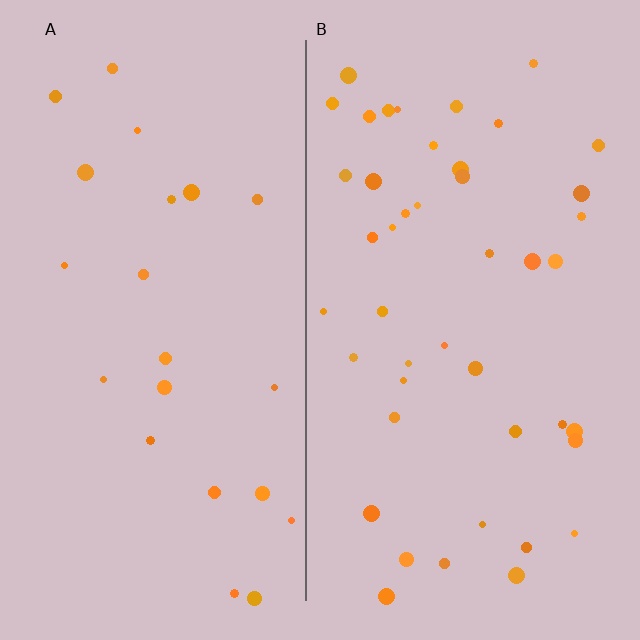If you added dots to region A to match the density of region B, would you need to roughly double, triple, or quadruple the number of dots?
Approximately double.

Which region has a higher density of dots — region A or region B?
B (the right).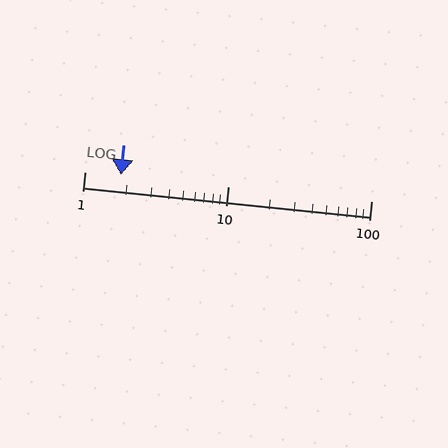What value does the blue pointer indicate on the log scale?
The pointer indicates approximately 1.8.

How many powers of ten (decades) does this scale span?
The scale spans 2 decades, from 1 to 100.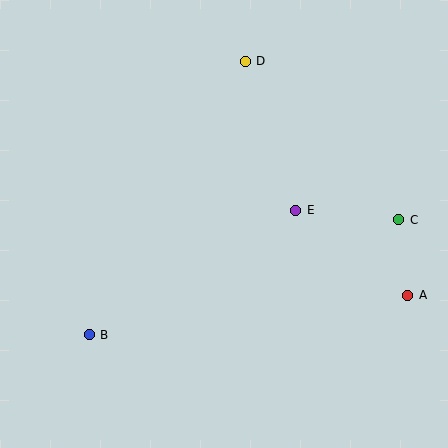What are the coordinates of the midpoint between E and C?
The midpoint between E and C is at (347, 215).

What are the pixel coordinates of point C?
Point C is at (399, 220).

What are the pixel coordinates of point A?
Point A is at (408, 295).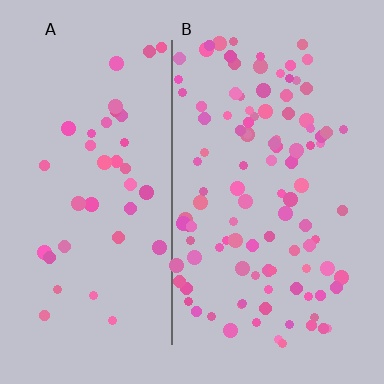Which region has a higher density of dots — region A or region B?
B (the right).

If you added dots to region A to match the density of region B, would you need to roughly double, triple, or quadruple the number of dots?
Approximately triple.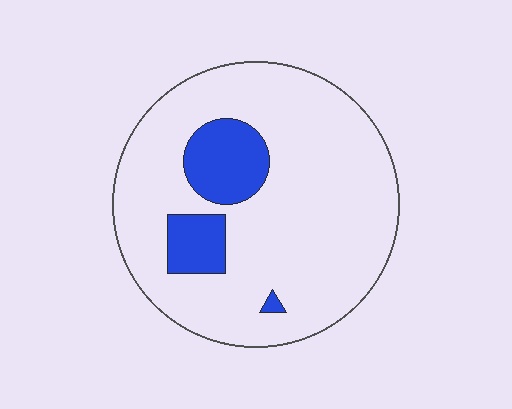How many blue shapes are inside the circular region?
3.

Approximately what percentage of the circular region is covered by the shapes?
Approximately 15%.